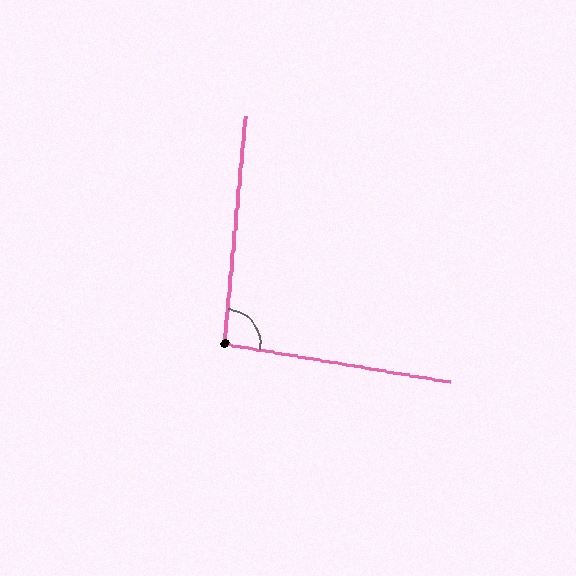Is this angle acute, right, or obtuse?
It is approximately a right angle.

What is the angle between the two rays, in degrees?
Approximately 95 degrees.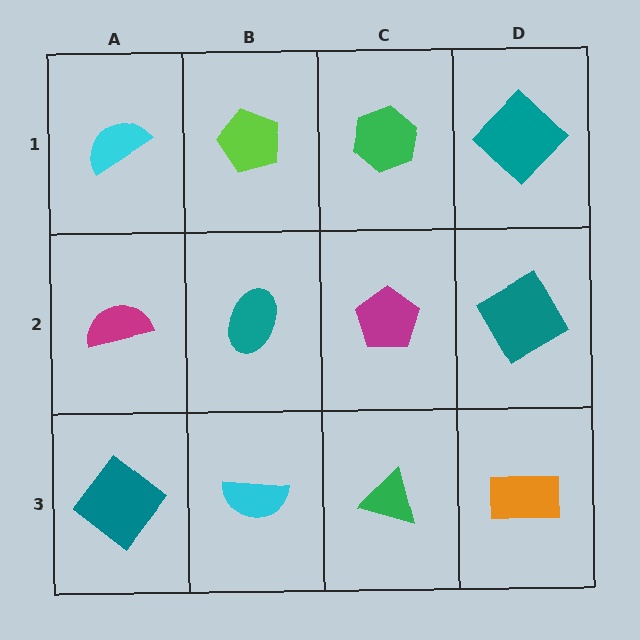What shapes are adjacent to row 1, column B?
A teal ellipse (row 2, column B), a cyan semicircle (row 1, column A), a green hexagon (row 1, column C).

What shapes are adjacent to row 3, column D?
A teal diamond (row 2, column D), a green triangle (row 3, column C).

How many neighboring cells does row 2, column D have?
3.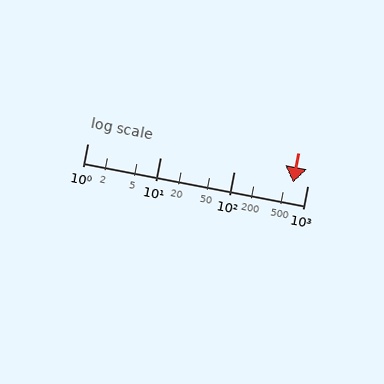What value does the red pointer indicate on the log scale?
The pointer indicates approximately 640.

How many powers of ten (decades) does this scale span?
The scale spans 3 decades, from 1 to 1000.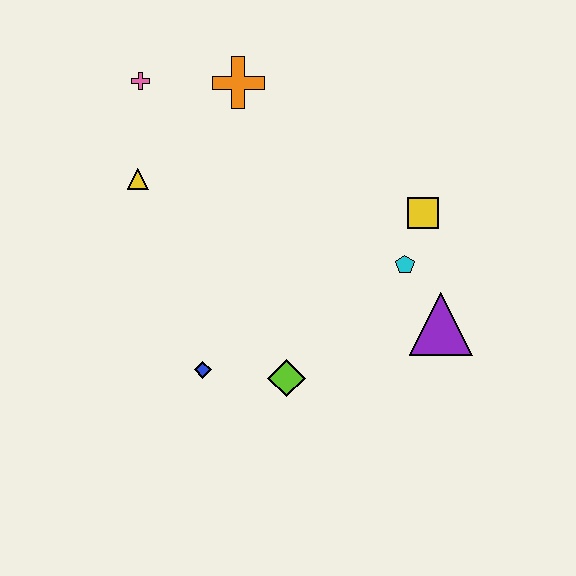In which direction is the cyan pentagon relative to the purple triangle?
The cyan pentagon is above the purple triangle.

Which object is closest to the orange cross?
The pink cross is closest to the orange cross.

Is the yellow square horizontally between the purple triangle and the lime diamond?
Yes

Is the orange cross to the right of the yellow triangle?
Yes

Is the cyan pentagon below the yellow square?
Yes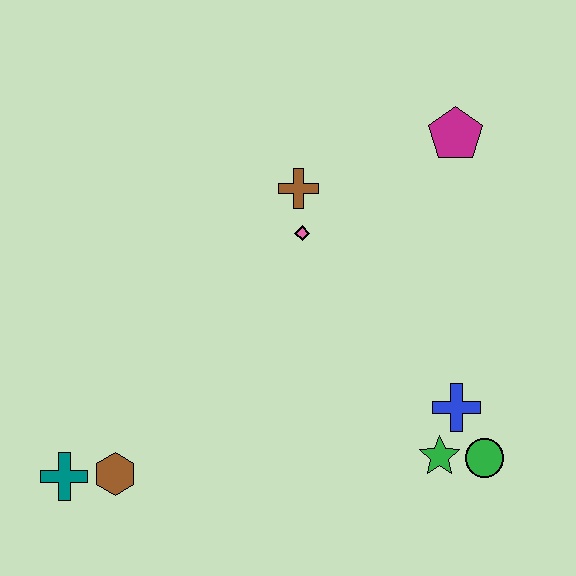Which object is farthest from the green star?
The teal cross is farthest from the green star.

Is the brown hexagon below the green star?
Yes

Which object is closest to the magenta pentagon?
The brown cross is closest to the magenta pentagon.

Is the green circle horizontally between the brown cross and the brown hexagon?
No